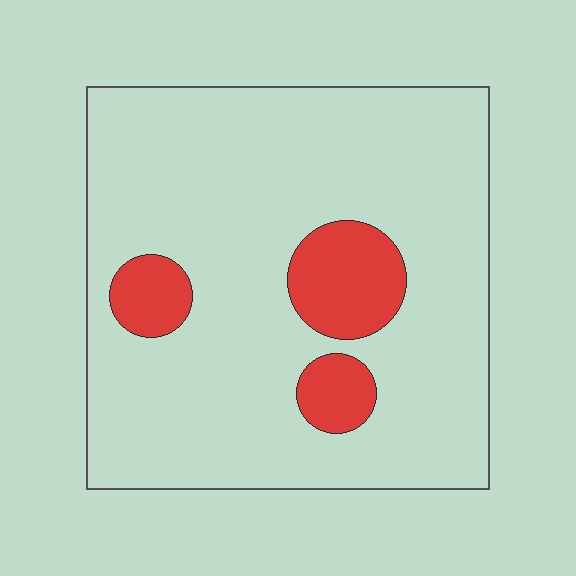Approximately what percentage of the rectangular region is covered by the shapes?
Approximately 15%.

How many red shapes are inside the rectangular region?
3.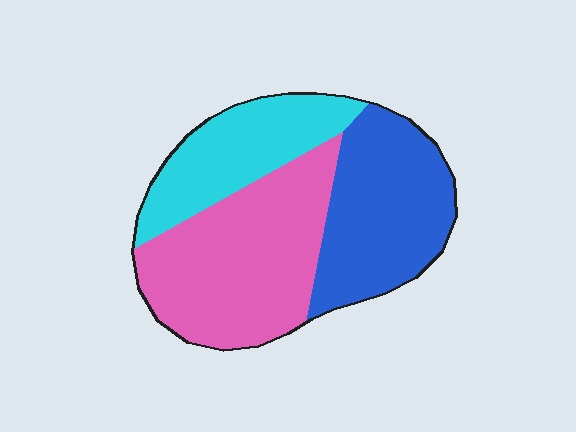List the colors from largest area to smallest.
From largest to smallest: pink, blue, cyan.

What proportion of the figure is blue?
Blue takes up between a third and a half of the figure.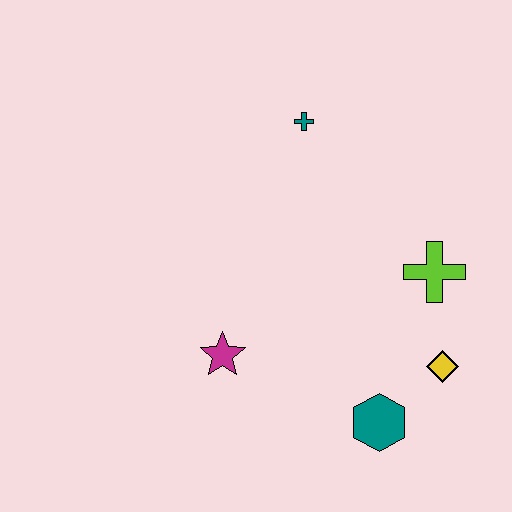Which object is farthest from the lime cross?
The magenta star is farthest from the lime cross.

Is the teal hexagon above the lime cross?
No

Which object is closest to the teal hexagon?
The yellow diamond is closest to the teal hexagon.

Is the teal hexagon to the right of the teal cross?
Yes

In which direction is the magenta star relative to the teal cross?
The magenta star is below the teal cross.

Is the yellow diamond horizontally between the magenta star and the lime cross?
No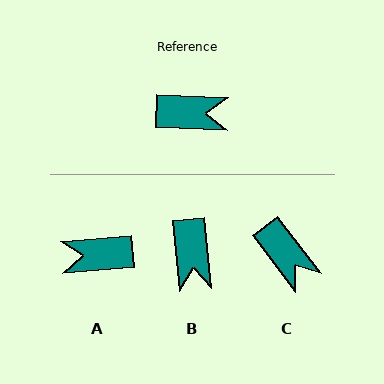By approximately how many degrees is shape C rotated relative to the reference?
Approximately 51 degrees clockwise.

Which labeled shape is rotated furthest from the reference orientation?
A, about 173 degrees away.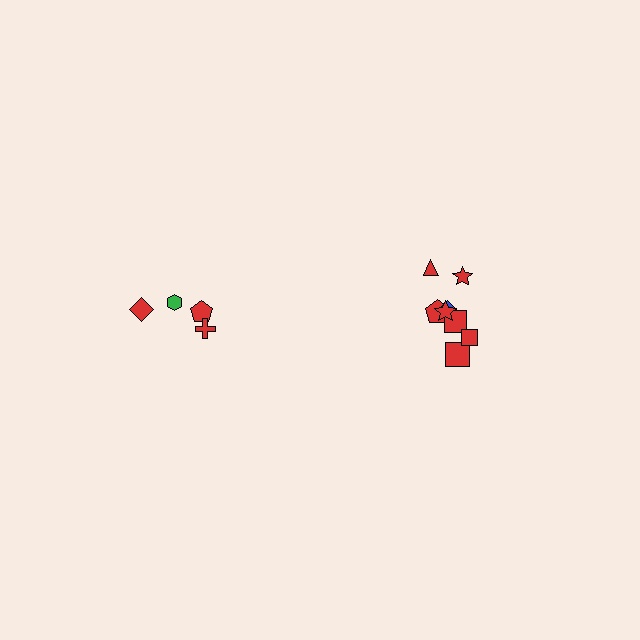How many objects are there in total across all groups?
There are 12 objects.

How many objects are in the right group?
There are 8 objects.